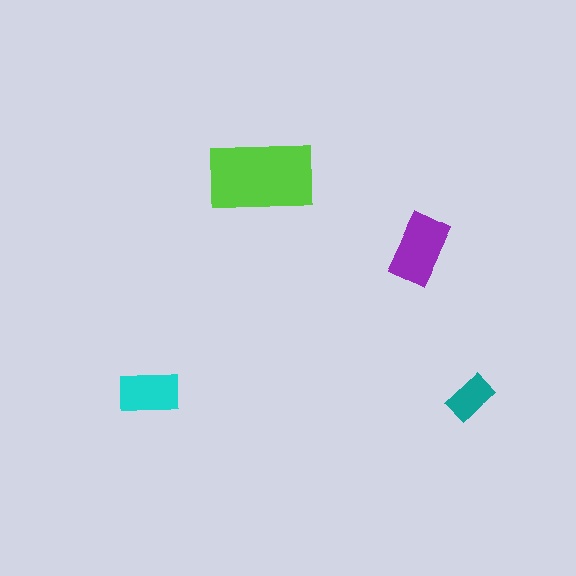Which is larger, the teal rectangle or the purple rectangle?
The purple one.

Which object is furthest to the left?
The cyan rectangle is leftmost.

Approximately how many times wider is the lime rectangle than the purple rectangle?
About 1.5 times wider.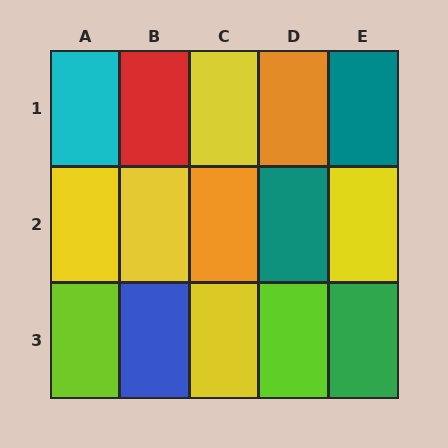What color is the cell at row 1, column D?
Orange.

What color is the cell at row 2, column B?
Yellow.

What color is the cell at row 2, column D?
Teal.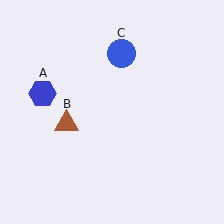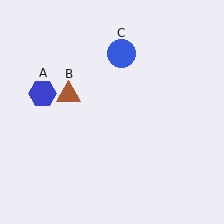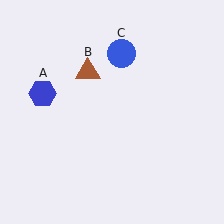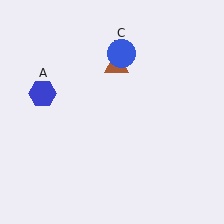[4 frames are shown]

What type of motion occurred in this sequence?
The brown triangle (object B) rotated clockwise around the center of the scene.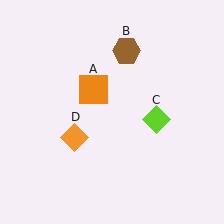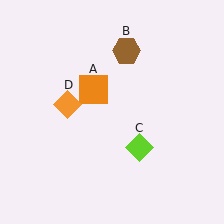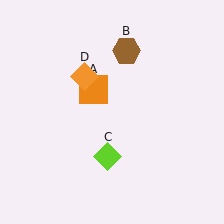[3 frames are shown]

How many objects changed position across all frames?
2 objects changed position: lime diamond (object C), orange diamond (object D).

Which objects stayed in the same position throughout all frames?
Orange square (object A) and brown hexagon (object B) remained stationary.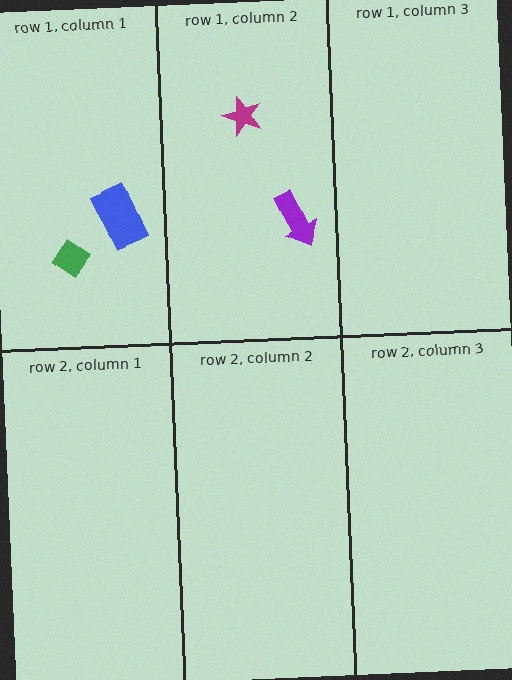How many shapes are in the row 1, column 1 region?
2.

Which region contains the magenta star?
The row 1, column 2 region.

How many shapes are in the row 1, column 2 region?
2.